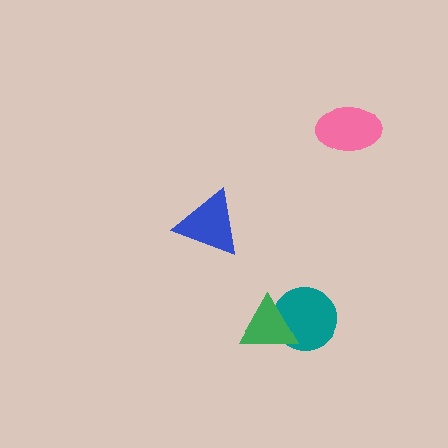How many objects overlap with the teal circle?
1 object overlaps with the teal circle.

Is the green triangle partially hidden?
No, no other shape covers it.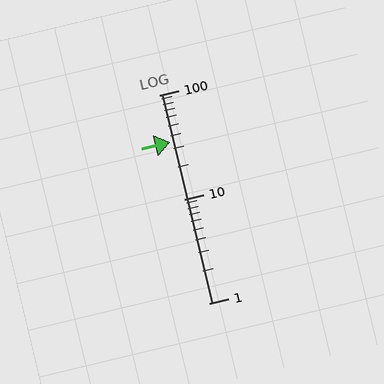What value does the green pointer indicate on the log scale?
The pointer indicates approximately 35.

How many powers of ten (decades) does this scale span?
The scale spans 2 decades, from 1 to 100.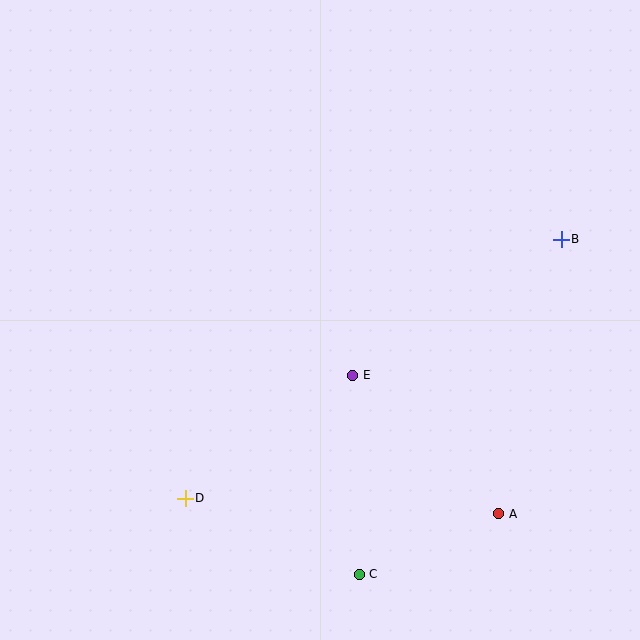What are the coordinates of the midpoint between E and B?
The midpoint between E and B is at (457, 307).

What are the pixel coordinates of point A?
Point A is at (499, 514).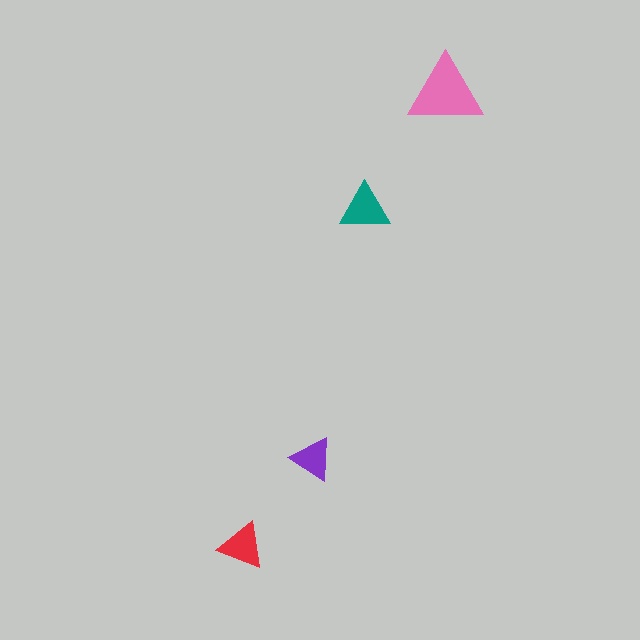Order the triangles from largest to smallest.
the pink one, the teal one, the red one, the purple one.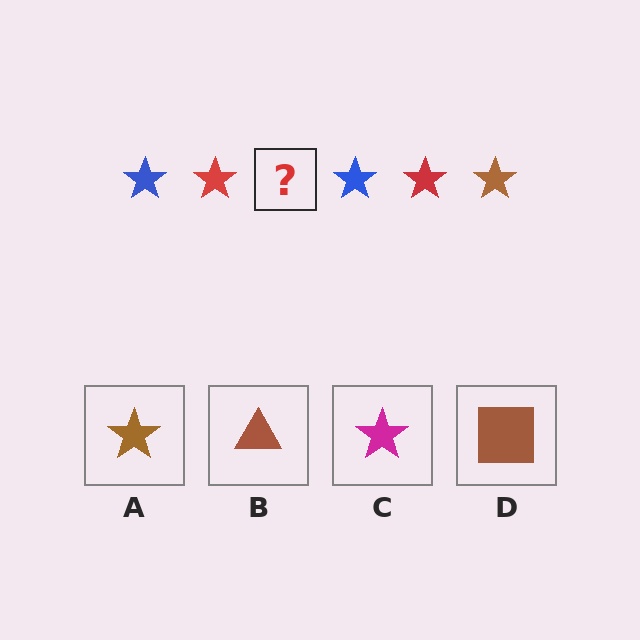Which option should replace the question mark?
Option A.